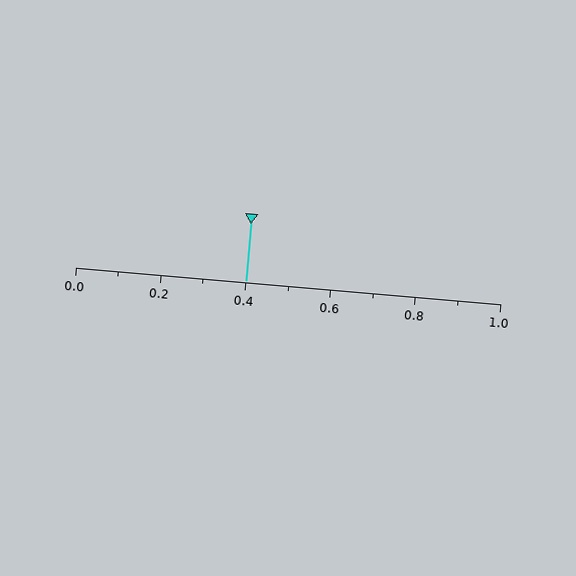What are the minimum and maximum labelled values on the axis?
The axis runs from 0.0 to 1.0.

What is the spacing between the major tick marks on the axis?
The major ticks are spaced 0.2 apart.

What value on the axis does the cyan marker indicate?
The marker indicates approximately 0.4.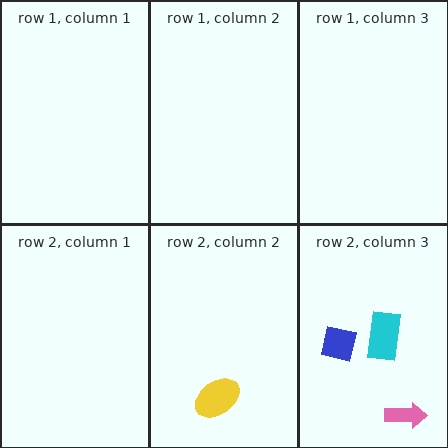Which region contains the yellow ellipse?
The row 2, column 2 region.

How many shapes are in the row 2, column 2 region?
1.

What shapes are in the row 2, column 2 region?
The yellow ellipse.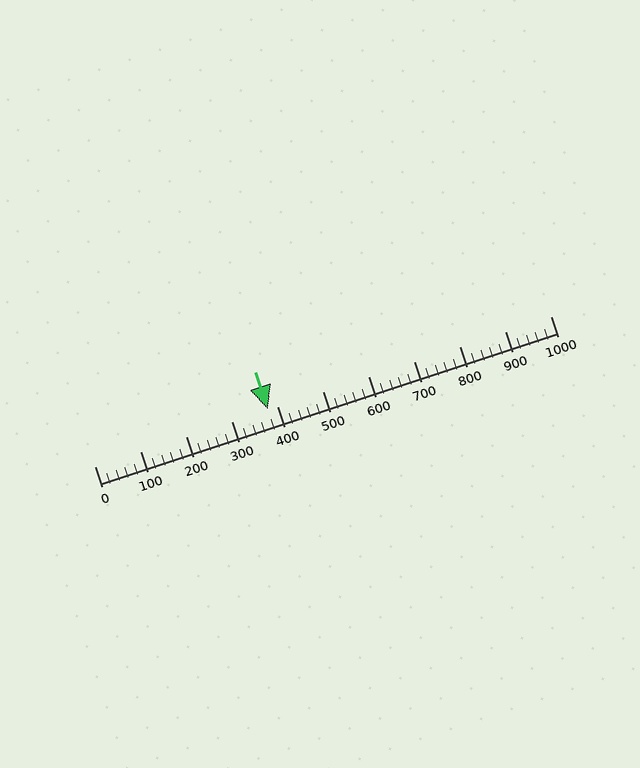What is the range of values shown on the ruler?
The ruler shows values from 0 to 1000.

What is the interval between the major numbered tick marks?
The major tick marks are spaced 100 units apart.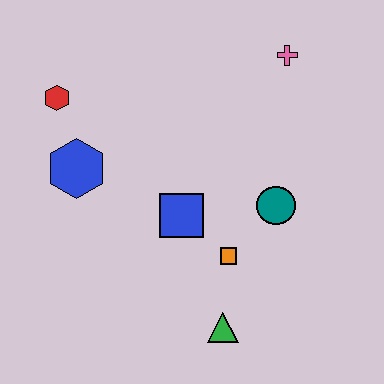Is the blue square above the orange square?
Yes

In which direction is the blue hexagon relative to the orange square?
The blue hexagon is to the left of the orange square.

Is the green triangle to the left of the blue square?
No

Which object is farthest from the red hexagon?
The green triangle is farthest from the red hexagon.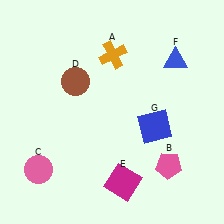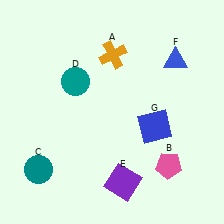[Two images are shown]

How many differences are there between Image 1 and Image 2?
There are 3 differences between the two images.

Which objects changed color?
C changed from pink to teal. D changed from brown to teal. E changed from magenta to purple.